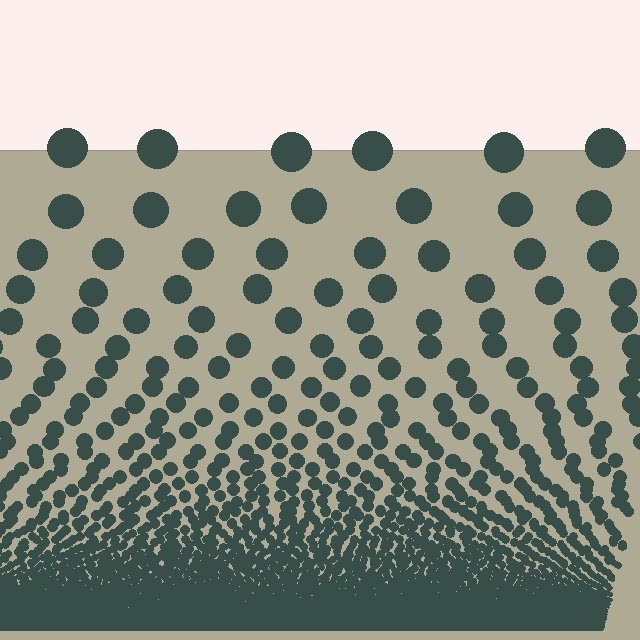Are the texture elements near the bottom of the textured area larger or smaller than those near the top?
Smaller. The gradient is inverted — elements near the bottom are smaller and denser.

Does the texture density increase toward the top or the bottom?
Density increases toward the bottom.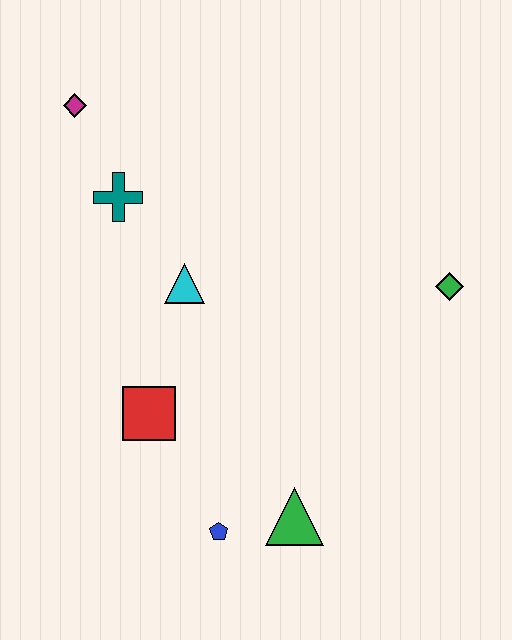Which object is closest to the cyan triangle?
The teal cross is closest to the cyan triangle.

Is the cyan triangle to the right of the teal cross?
Yes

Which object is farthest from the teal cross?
The green triangle is farthest from the teal cross.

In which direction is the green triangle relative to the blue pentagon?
The green triangle is to the right of the blue pentagon.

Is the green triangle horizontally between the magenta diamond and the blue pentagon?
No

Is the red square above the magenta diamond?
No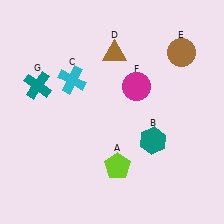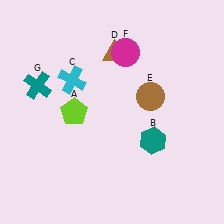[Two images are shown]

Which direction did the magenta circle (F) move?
The magenta circle (F) moved up.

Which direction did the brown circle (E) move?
The brown circle (E) moved down.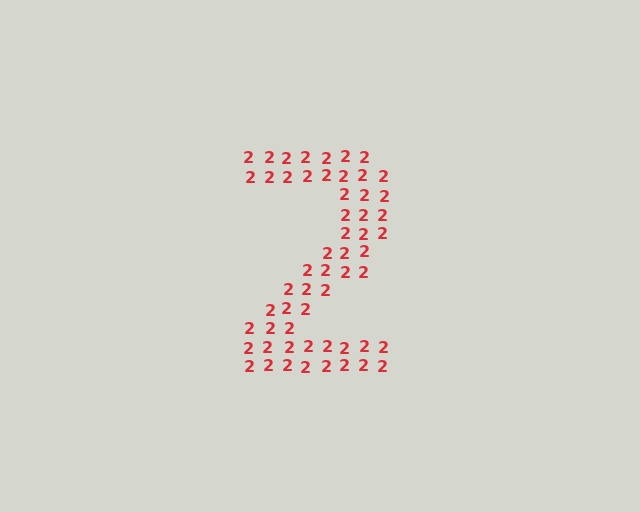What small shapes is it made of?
It is made of small digit 2's.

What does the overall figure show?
The overall figure shows the digit 2.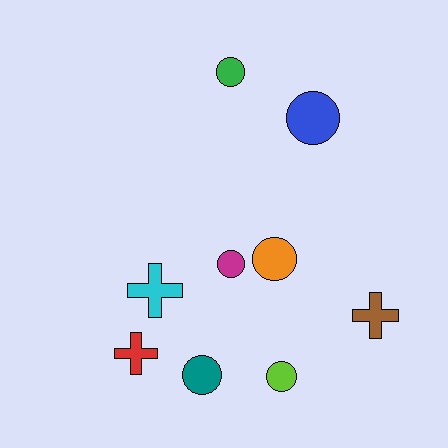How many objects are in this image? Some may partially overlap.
There are 9 objects.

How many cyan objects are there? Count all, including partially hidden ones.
There is 1 cyan object.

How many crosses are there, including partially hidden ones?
There are 3 crosses.